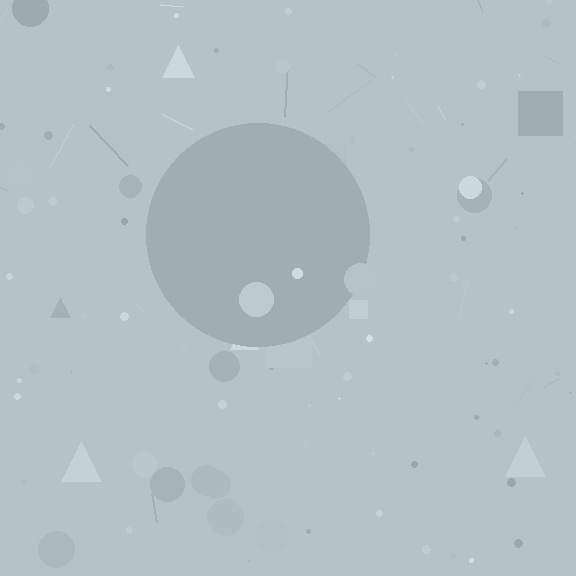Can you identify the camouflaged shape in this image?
The camouflaged shape is a circle.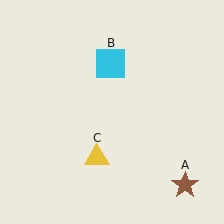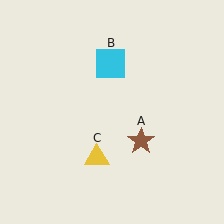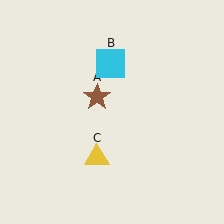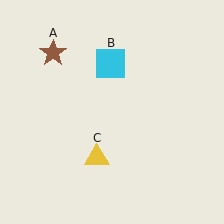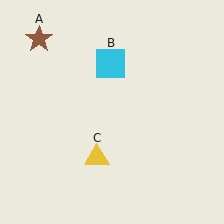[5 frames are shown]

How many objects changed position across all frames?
1 object changed position: brown star (object A).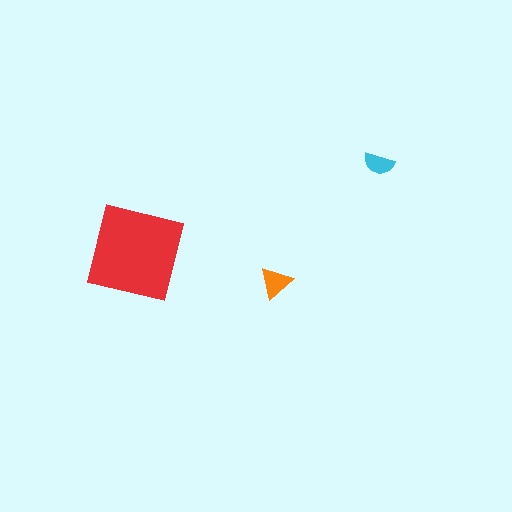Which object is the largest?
The red square.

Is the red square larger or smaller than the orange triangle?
Larger.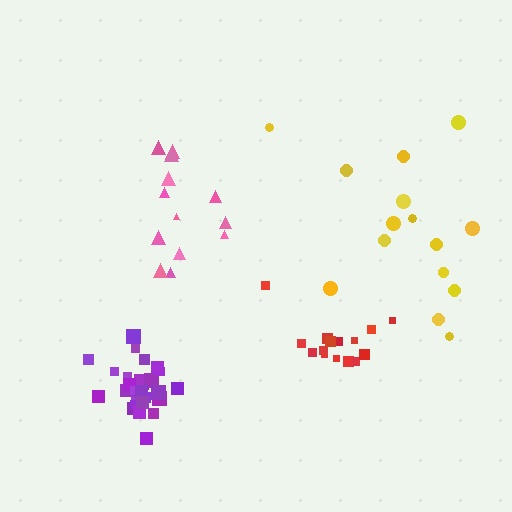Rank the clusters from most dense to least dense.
purple, red, pink, yellow.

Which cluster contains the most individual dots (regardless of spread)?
Purple (29).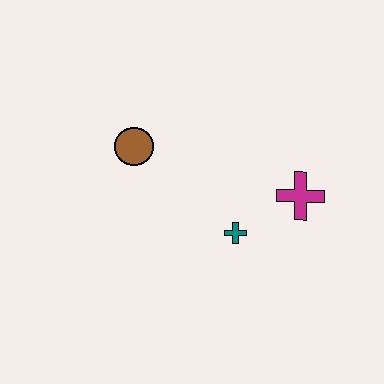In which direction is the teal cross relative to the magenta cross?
The teal cross is to the left of the magenta cross.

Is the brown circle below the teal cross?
No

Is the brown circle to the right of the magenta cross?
No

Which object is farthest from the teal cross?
The brown circle is farthest from the teal cross.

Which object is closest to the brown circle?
The teal cross is closest to the brown circle.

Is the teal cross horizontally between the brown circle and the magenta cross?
Yes